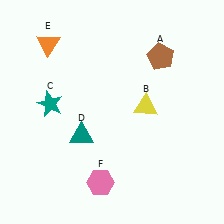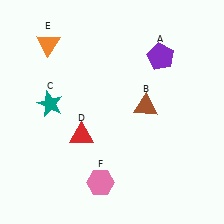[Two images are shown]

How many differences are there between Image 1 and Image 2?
There are 3 differences between the two images.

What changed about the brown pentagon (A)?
In Image 1, A is brown. In Image 2, it changed to purple.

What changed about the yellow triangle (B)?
In Image 1, B is yellow. In Image 2, it changed to brown.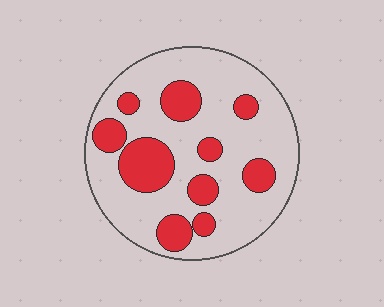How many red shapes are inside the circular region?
10.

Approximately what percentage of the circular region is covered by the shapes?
Approximately 25%.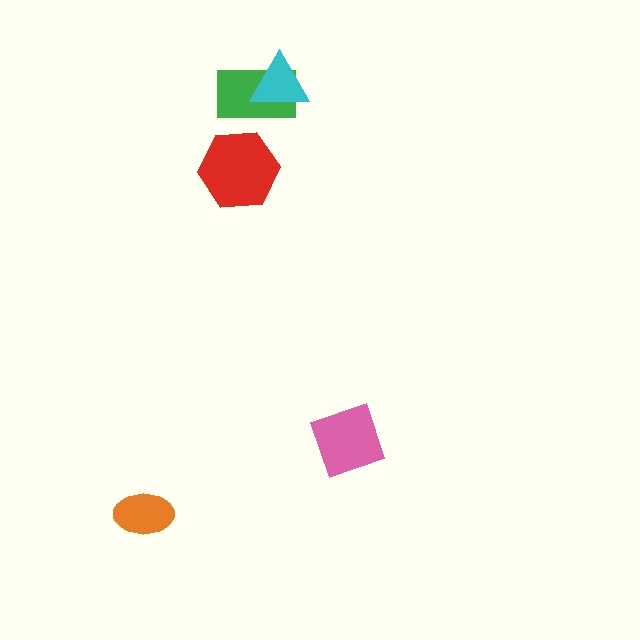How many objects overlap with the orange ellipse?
0 objects overlap with the orange ellipse.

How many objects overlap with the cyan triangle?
1 object overlaps with the cyan triangle.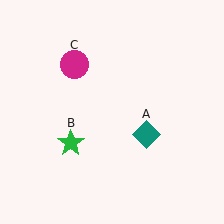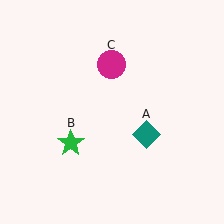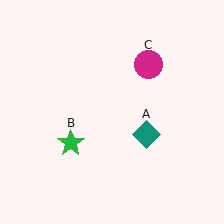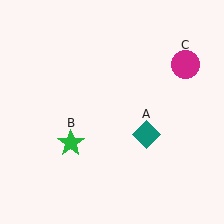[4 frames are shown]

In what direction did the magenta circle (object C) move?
The magenta circle (object C) moved right.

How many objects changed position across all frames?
1 object changed position: magenta circle (object C).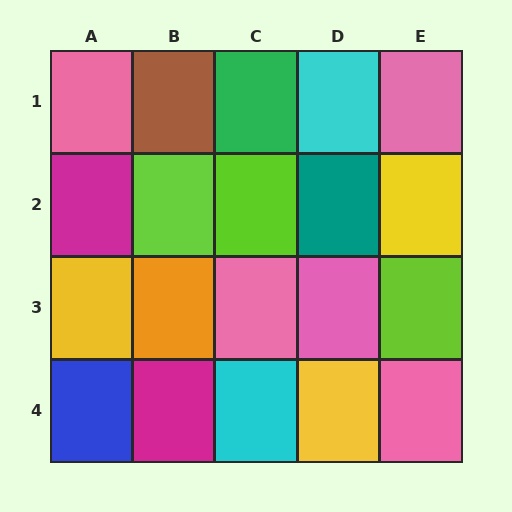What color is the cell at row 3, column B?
Orange.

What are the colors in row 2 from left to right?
Magenta, lime, lime, teal, yellow.